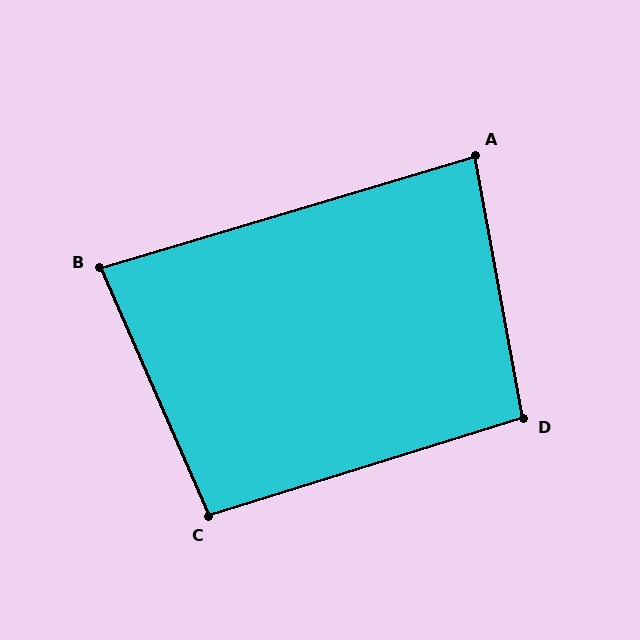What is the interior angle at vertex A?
Approximately 84 degrees (acute).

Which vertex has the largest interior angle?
D, at approximately 97 degrees.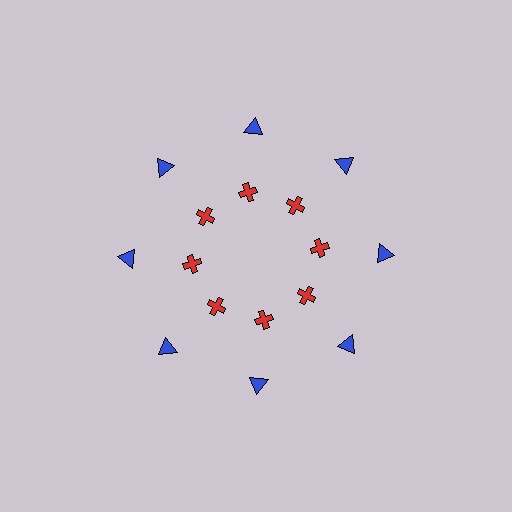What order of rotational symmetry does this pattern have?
This pattern has 8-fold rotational symmetry.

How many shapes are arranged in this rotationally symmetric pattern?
There are 16 shapes, arranged in 8 groups of 2.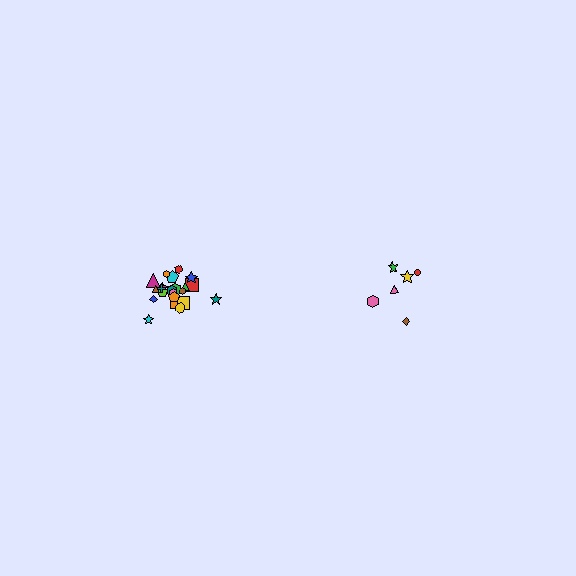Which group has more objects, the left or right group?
The left group.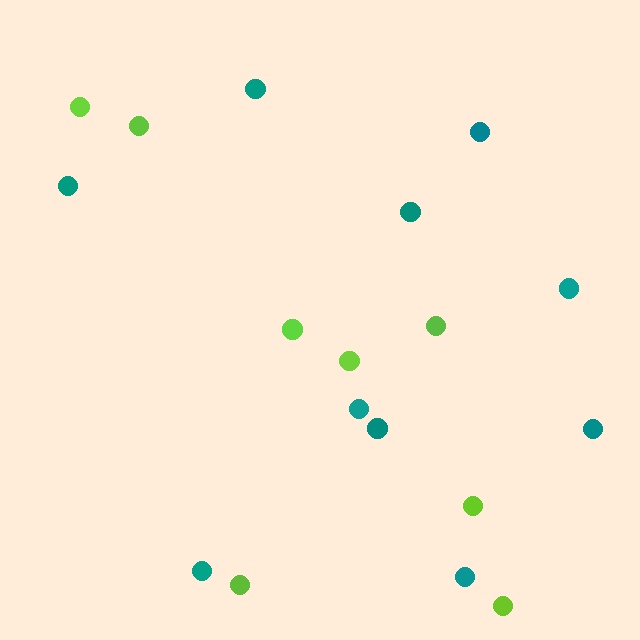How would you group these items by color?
There are 2 groups: one group of lime circles (8) and one group of teal circles (10).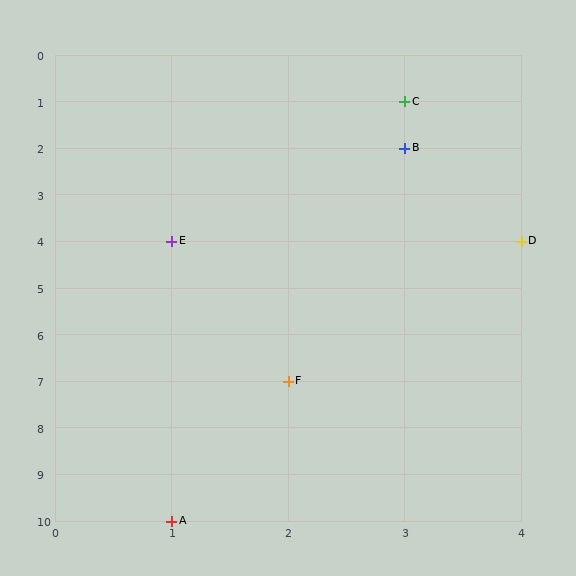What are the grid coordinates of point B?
Point B is at grid coordinates (3, 2).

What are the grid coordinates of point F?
Point F is at grid coordinates (2, 7).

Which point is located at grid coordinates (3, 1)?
Point C is at (3, 1).